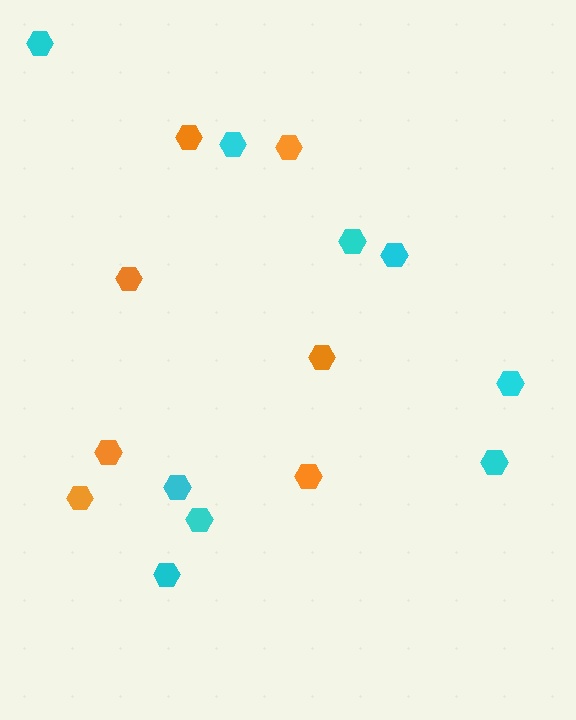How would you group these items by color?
There are 2 groups: one group of orange hexagons (7) and one group of cyan hexagons (9).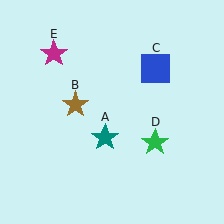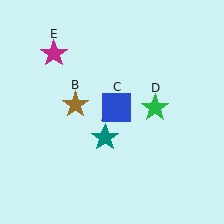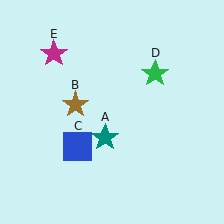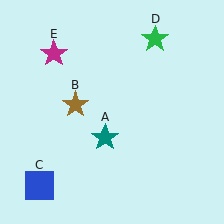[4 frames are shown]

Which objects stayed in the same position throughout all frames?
Teal star (object A) and brown star (object B) and magenta star (object E) remained stationary.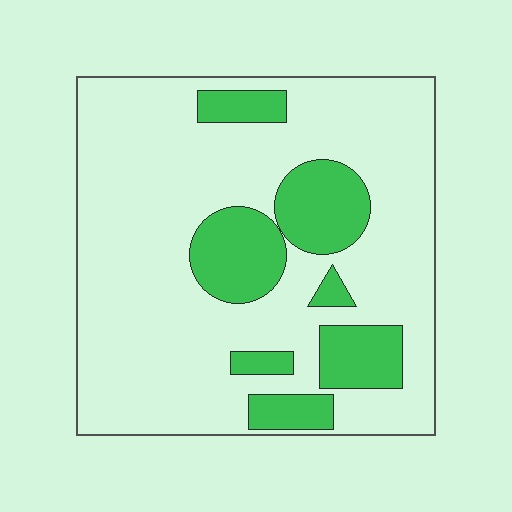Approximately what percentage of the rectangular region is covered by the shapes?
Approximately 20%.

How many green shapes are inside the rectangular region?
7.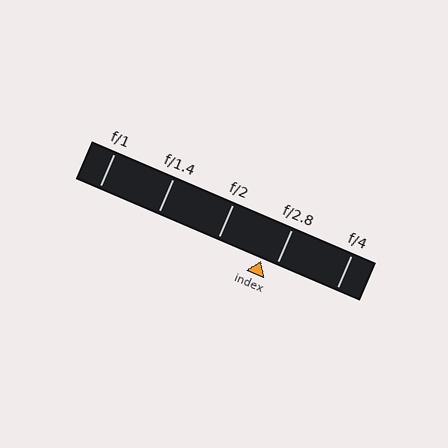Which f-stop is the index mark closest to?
The index mark is closest to f/2.8.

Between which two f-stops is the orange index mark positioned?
The index mark is between f/2 and f/2.8.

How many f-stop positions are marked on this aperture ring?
There are 5 f-stop positions marked.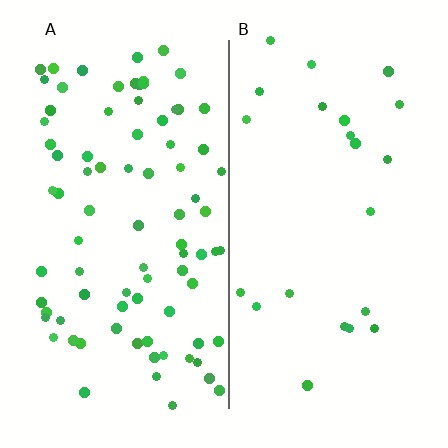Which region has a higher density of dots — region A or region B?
A (the left).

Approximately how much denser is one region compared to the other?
Approximately 3.8× — region A over region B.